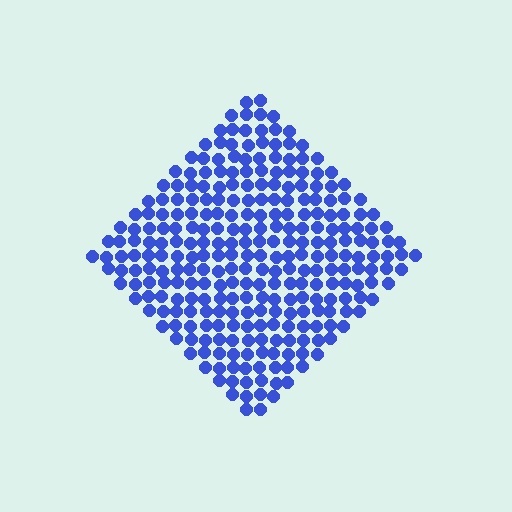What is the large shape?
The large shape is a diamond.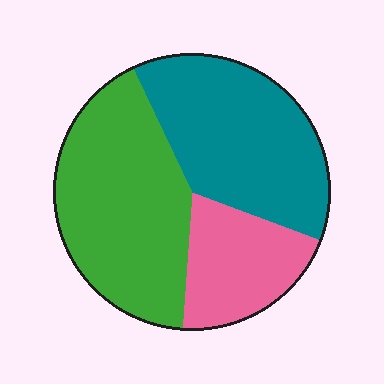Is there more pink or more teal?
Teal.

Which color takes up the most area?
Green, at roughly 40%.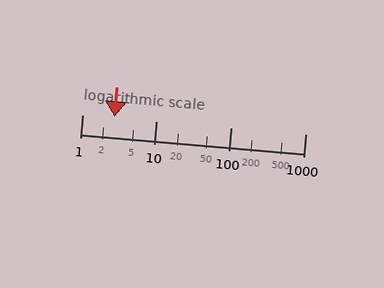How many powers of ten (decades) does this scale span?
The scale spans 3 decades, from 1 to 1000.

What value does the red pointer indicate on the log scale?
The pointer indicates approximately 2.7.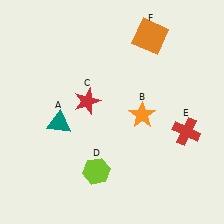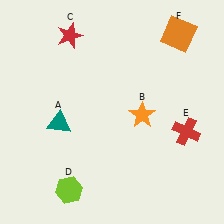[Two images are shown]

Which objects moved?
The objects that moved are: the red star (C), the lime hexagon (D), the orange square (F).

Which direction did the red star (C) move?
The red star (C) moved up.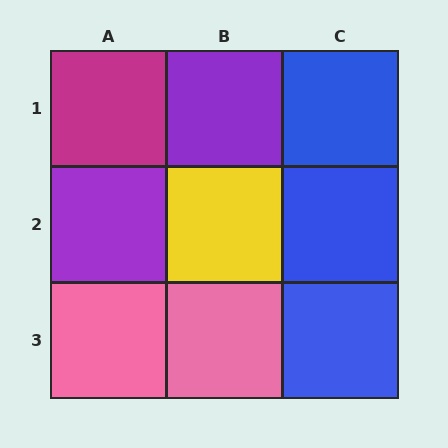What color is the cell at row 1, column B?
Purple.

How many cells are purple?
2 cells are purple.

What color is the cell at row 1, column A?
Magenta.